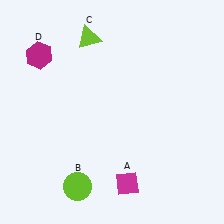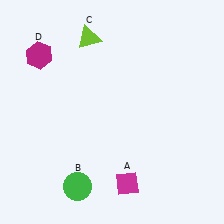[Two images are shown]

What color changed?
The circle (B) changed from lime in Image 1 to green in Image 2.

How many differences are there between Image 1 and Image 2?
There is 1 difference between the two images.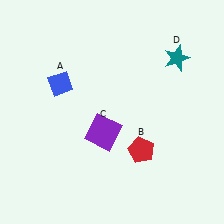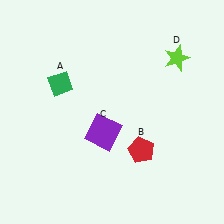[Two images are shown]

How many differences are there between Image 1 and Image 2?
There are 2 differences between the two images.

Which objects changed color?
A changed from blue to green. D changed from teal to lime.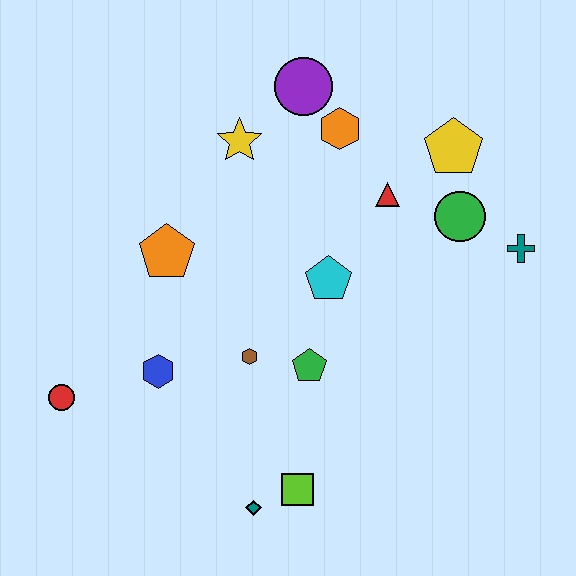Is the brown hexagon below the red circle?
No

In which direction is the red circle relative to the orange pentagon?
The red circle is below the orange pentagon.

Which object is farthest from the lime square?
The purple circle is farthest from the lime square.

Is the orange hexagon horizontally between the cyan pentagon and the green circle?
Yes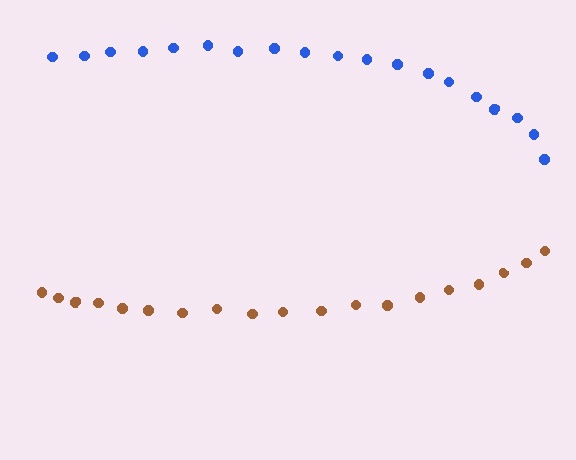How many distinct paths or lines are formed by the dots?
There are 2 distinct paths.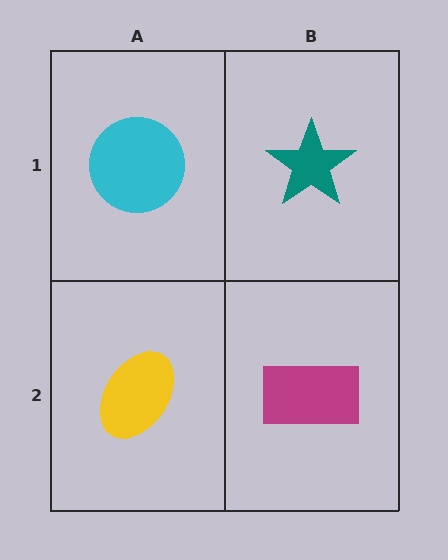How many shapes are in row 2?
2 shapes.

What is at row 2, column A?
A yellow ellipse.